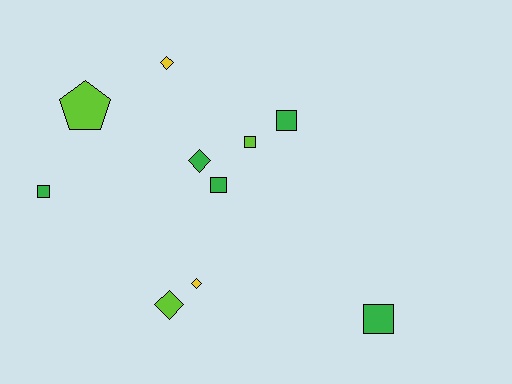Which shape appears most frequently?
Square, with 5 objects.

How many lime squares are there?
There is 1 lime square.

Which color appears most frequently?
Green, with 5 objects.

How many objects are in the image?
There are 10 objects.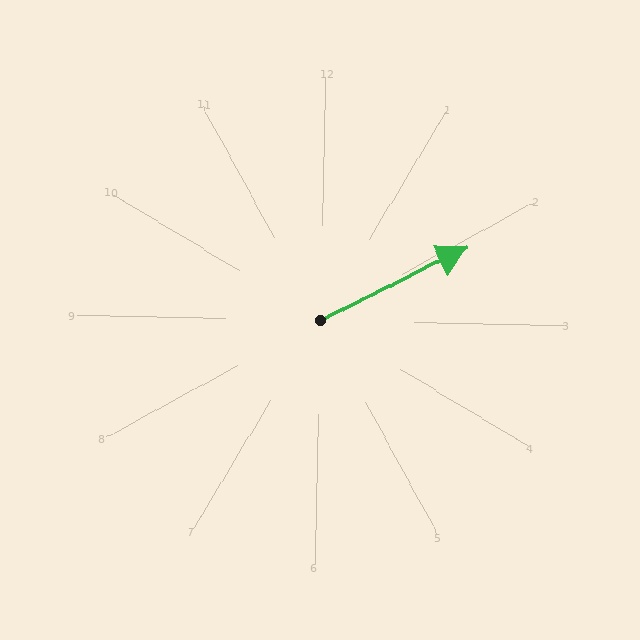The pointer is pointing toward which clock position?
Roughly 2 o'clock.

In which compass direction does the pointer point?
Northeast.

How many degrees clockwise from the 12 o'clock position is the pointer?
Approximately 62 degrees.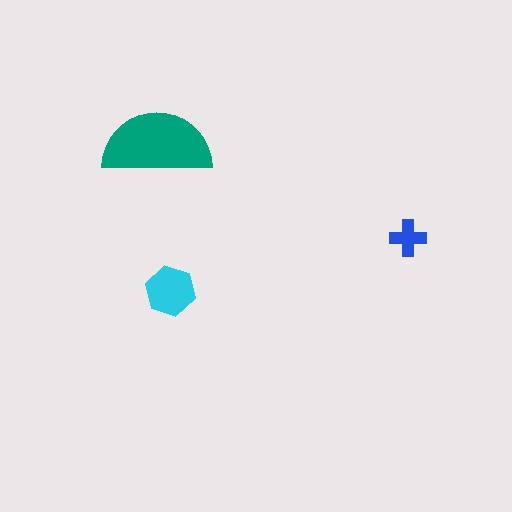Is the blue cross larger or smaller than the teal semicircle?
Smaller.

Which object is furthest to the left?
The teal semicircle is leftmost.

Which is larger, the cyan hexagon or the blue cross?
The cyan hexagon.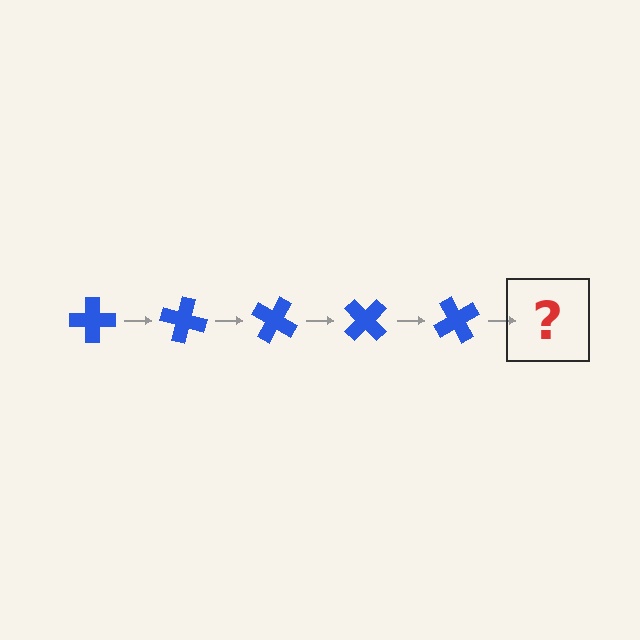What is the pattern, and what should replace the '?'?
The pattern is that the cross rotates 15 degrees each step. The '?' should be a blue cross rotated 75 degrees.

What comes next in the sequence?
The next element should be a blue cross rotated 75 degrees.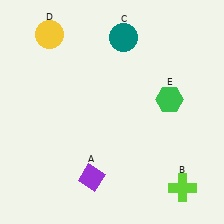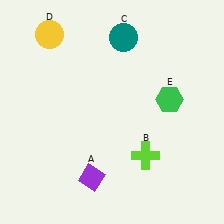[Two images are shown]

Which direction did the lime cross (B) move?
The lime cross (B) moved left.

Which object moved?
The lime cross (B) moved left.